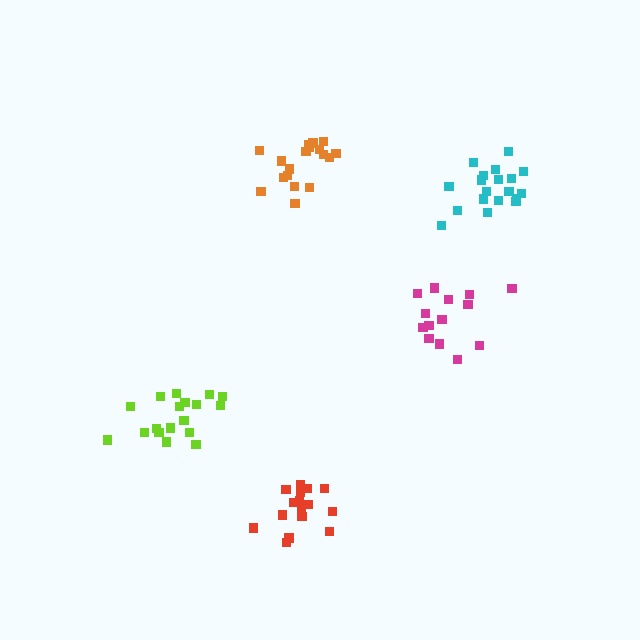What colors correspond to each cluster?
The clusters are colored: magenta, lime, orange, red, cyan.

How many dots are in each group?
Group 1: 14 dots, Group 2: 18 dots, Group 3: 18 dots, Group 4: 16 dots, Group 5: 19 dots (85 total).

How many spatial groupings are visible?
There are 5 spatial groupings.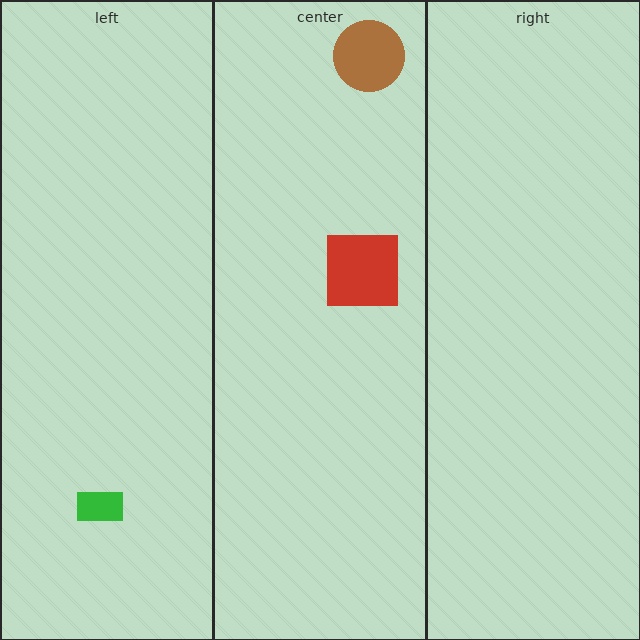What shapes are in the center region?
The brown circle, the red square.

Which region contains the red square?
The center region.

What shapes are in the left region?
The green rectangle.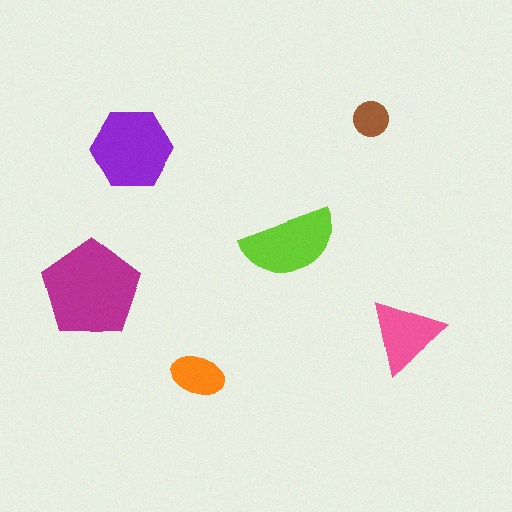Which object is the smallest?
The brown circle.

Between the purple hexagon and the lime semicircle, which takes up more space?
The purple hexagon.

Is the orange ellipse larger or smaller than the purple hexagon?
Smaller.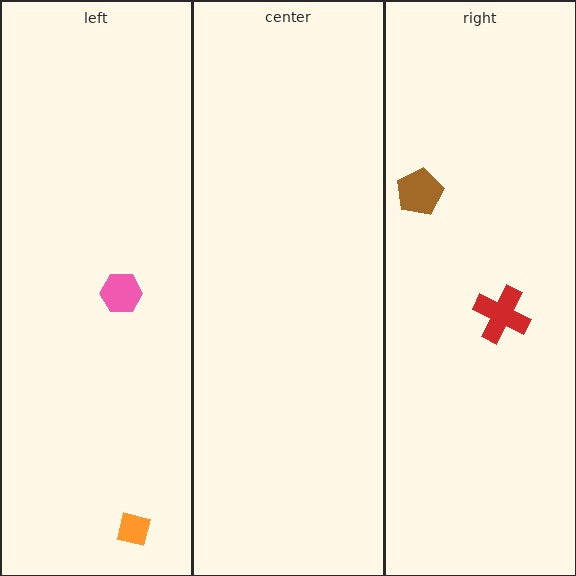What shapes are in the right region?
The red cross, the brown pentagon.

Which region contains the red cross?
The right region.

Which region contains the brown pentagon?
The right region.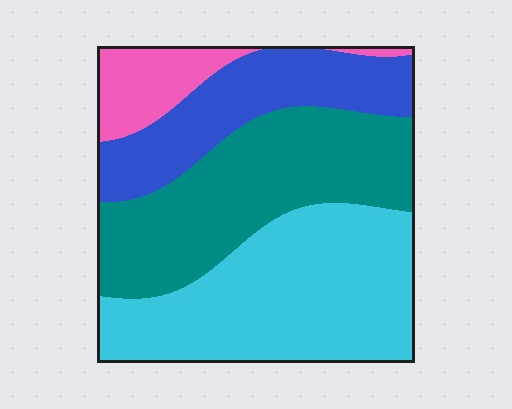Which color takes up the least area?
Pink, at roughly 10%.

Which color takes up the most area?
Cyan, at roughly 35%.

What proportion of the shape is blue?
Blue covers roughly 20% of the shape.